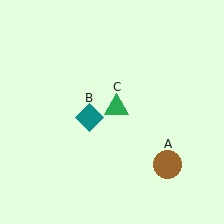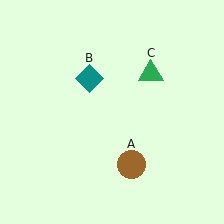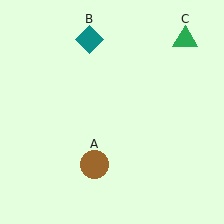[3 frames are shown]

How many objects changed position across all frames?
3 objects changed position: brown circle (object A), teal diamond (object B), green triangle (object C).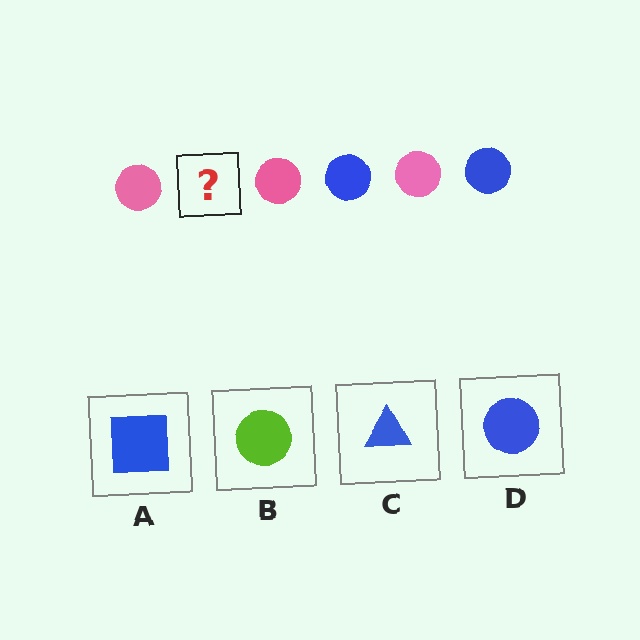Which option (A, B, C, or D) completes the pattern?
D.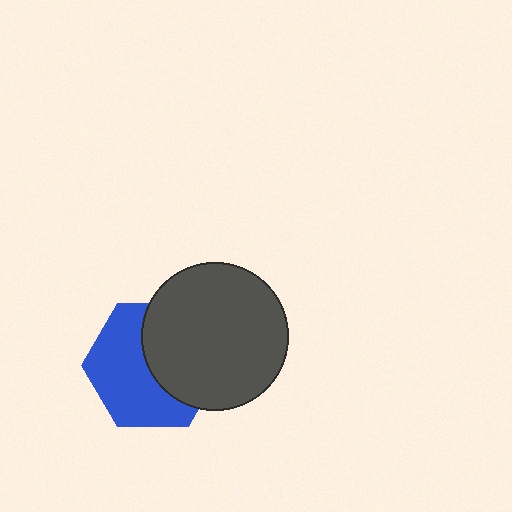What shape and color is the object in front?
The object in front is a dark gray circle.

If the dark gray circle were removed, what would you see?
You would see the complete blue hexagon.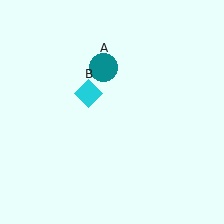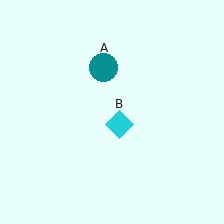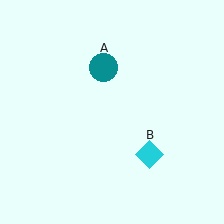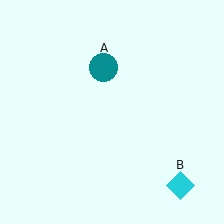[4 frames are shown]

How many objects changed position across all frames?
1 object changed position: cyan diamond (object B).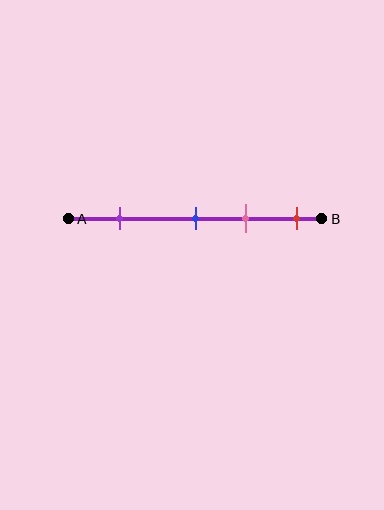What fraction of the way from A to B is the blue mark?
The blue mark is approximately 50% (0.5) of the way from A to B.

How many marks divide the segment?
There are 4 marks dividing the segment.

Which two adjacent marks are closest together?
The blue and pink marks are the closest adjacent pair.